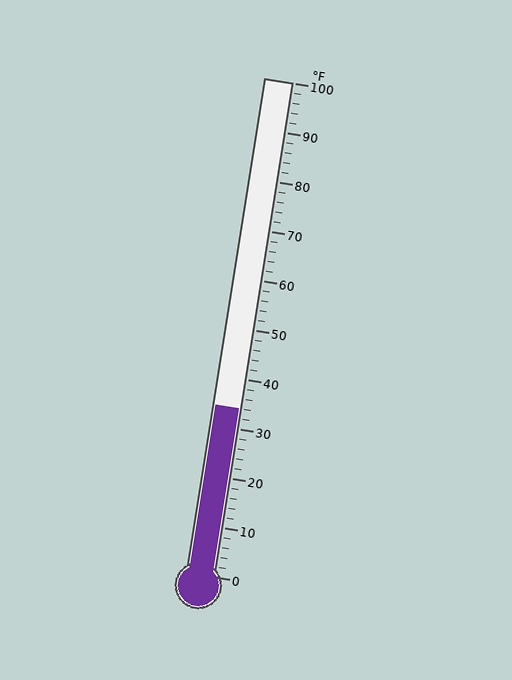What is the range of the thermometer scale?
The thermometer scale ranges from 0°F to 100°F.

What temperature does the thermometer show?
The thermometer shows approximately 34°F.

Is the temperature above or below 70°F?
The temperature is below 70°F.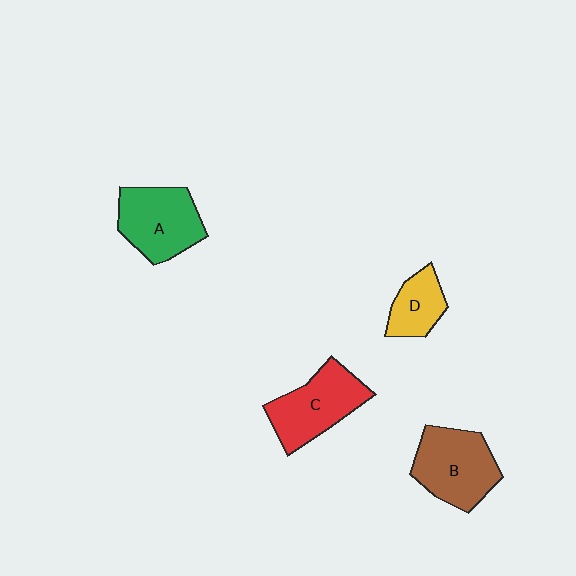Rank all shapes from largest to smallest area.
From largest to smallest: B (brown), C (red), A (green), D (yellow).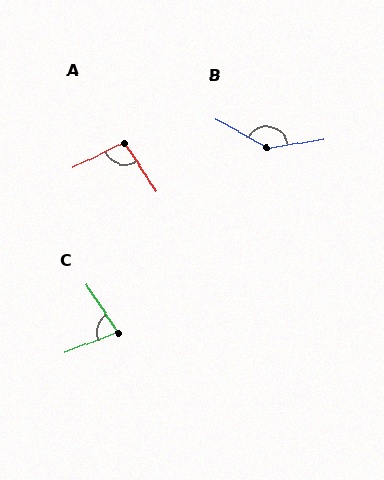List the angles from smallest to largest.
C (77°), A (97°), B (143°).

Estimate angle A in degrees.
Approximately 97 degrees.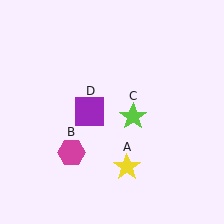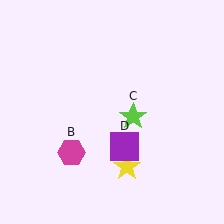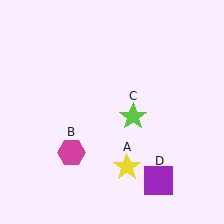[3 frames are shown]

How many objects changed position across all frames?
1 object changed position: purple square (object D).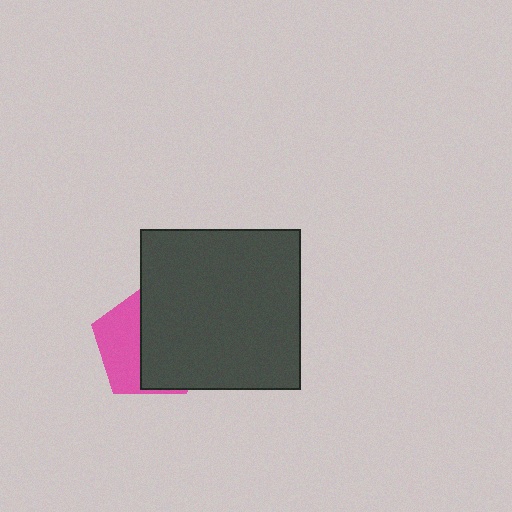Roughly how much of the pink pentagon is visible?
A small part of it is visible (roughly 40%).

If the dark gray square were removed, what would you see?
You would see the complete pink pentagon.